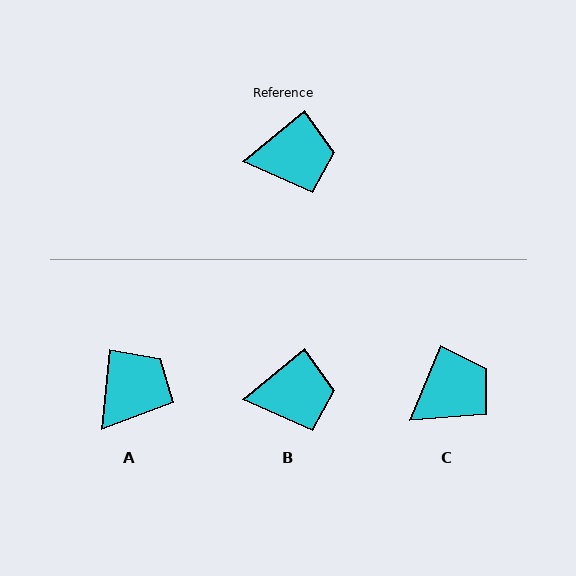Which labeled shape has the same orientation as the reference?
B.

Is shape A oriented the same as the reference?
No, it is off by about 45 degrees.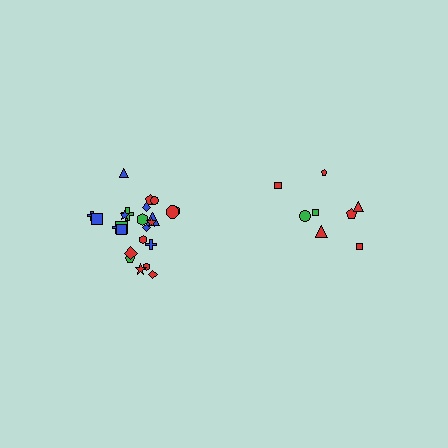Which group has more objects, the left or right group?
The left group.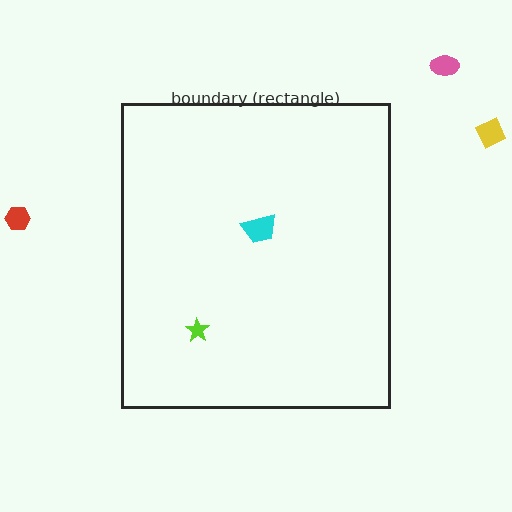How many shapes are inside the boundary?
2 inside, 3 outside.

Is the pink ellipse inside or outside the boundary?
Outside.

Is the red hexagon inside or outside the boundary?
Outside.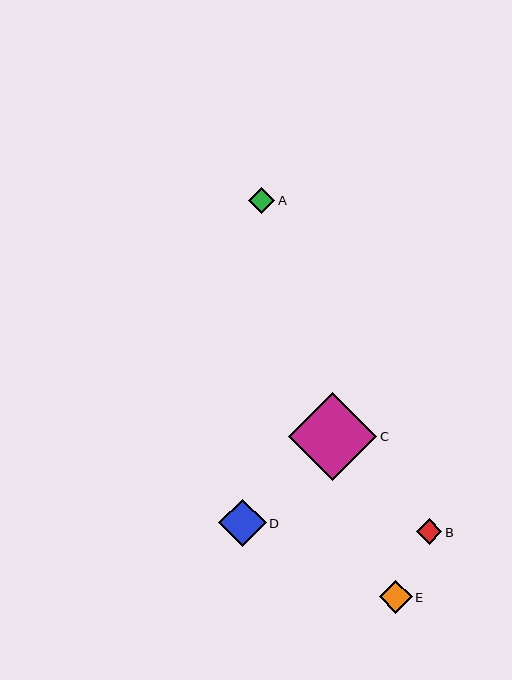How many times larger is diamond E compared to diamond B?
Diamond E is approximately 1.3 times the size of diamond B.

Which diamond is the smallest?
Diamond B is the smallest with a size of approximately 26 pixels.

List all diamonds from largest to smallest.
From largest to smallest: C, D, E, A, B.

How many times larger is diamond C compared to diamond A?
Diamond C is approximately 3.4 times the size of diamond A.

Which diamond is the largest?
Diamond C is the largest with a size of approximately 89 pixels.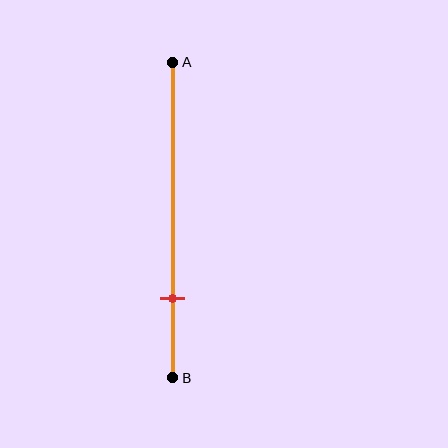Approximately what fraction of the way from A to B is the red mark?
The red mark is approximately 75% of the way from A to B.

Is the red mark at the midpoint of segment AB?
No, the mark is at about 75% from A, not at the 50% midpoint.